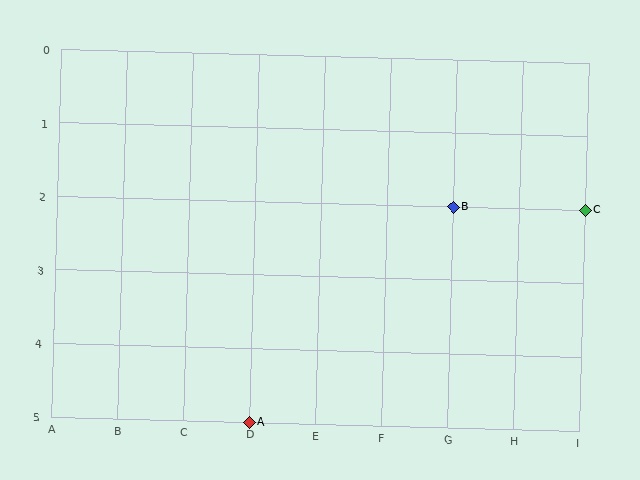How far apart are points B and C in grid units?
Points B and C are 2 columns apart.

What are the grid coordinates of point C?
Point C is at grid coordinates (I, 2).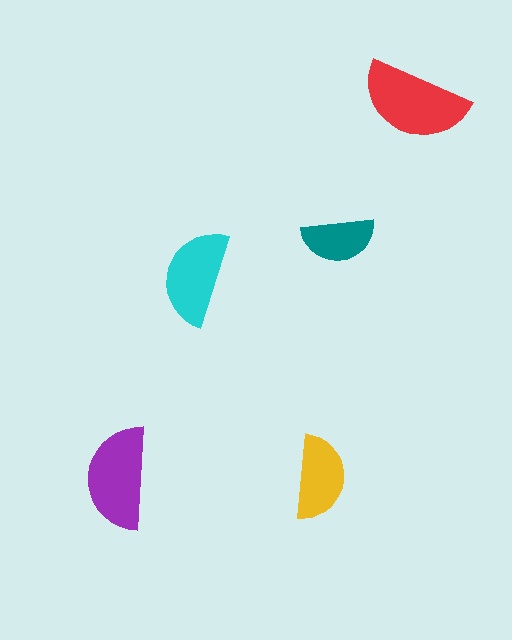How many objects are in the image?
There are 5 objects in the image.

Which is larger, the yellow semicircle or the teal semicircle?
The yellow one.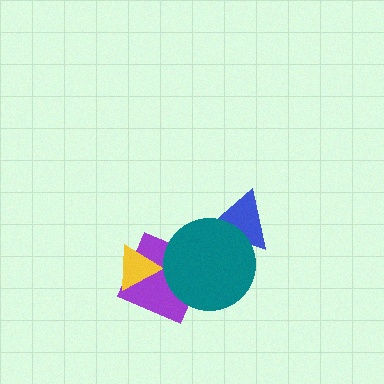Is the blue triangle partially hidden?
Yes, it is partially covered by another shape.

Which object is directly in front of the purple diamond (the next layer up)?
The yellow triangle is directly in front of the purple diamond.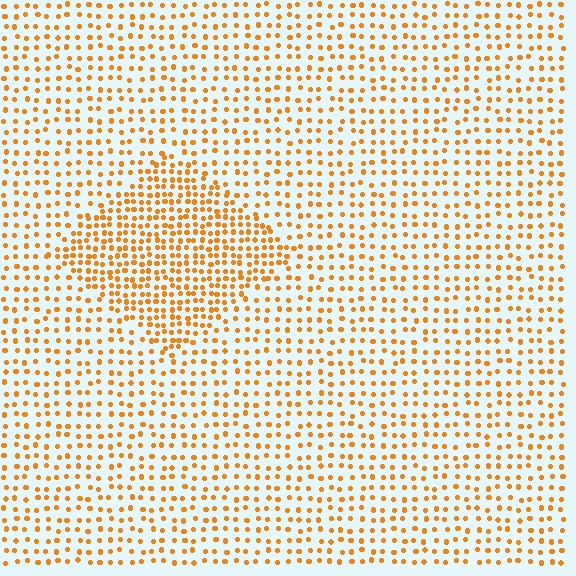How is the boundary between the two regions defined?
The boundary is defined by a change in element density (approximately 1.9x ratio). All elements are the same color, size, and shape.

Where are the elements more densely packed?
The elements are more densely packed inside the diamond boundary.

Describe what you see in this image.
The image contains small orange elements arranged at two different densities. A diamond-shaped region is visible where the elements are more densely packed than the surrounding area.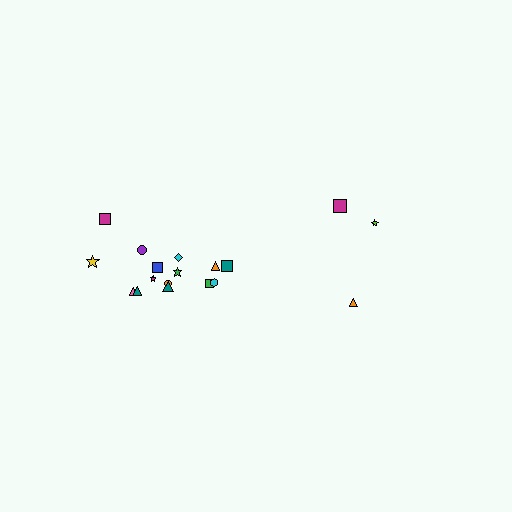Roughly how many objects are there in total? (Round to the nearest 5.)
Roughly 20 objects in total.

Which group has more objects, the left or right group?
The left group.